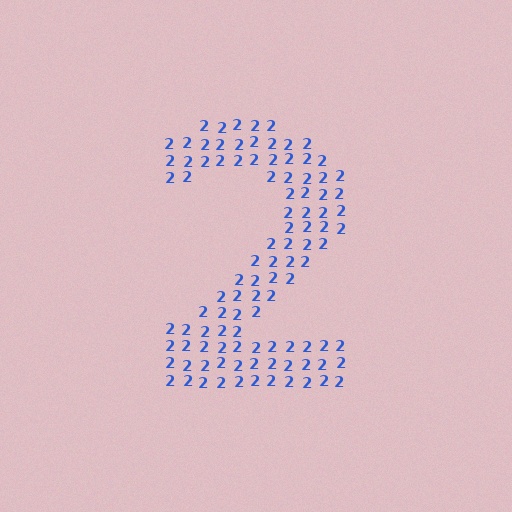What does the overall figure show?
The overall figure shows the digit 2.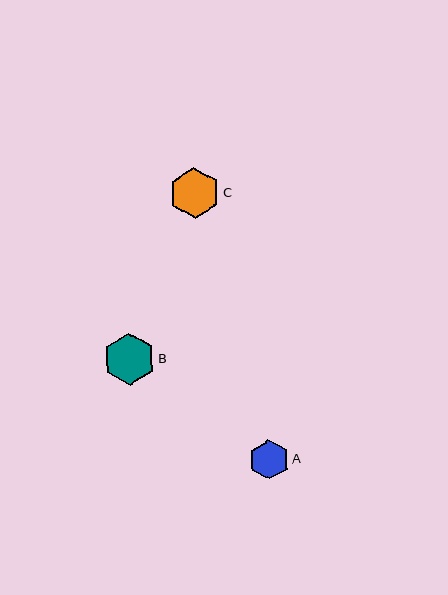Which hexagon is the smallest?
Hexagon A is the smallest with a size of approximately 40 pixels.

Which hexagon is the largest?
Hexagon B is the largest with a size of approximately 52 pixels.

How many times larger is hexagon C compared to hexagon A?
Hexagon C is approximately 1.3 times the size of hexagon A.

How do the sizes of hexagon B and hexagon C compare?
Hexagon B and hexagon C are approximately the same size.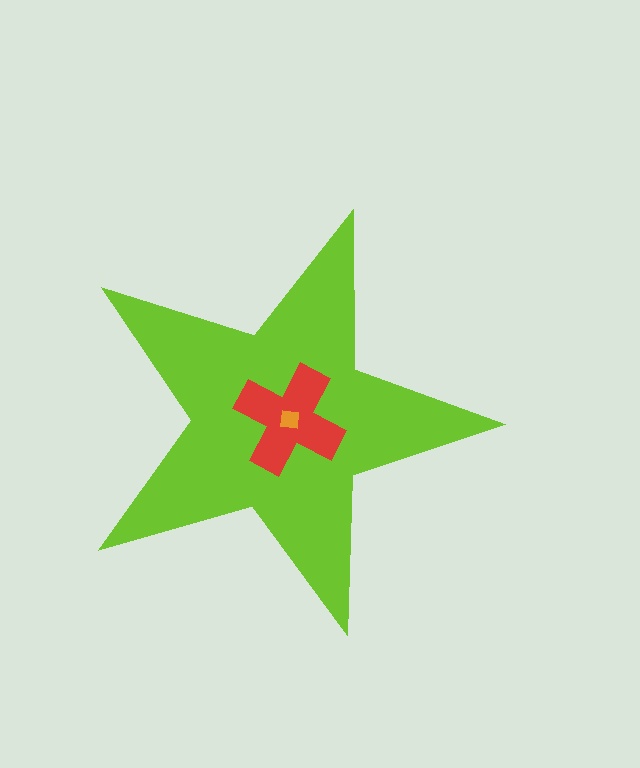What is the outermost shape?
The lime star.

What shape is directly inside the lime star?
The red cross.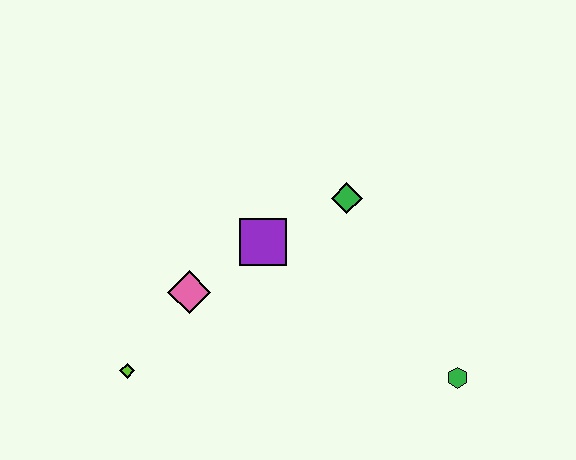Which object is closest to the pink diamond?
The purple square is closest to the pink diamond.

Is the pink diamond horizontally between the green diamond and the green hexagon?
No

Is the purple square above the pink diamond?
Yes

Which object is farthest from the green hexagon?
The lime diamond is farthest from the green hexagon.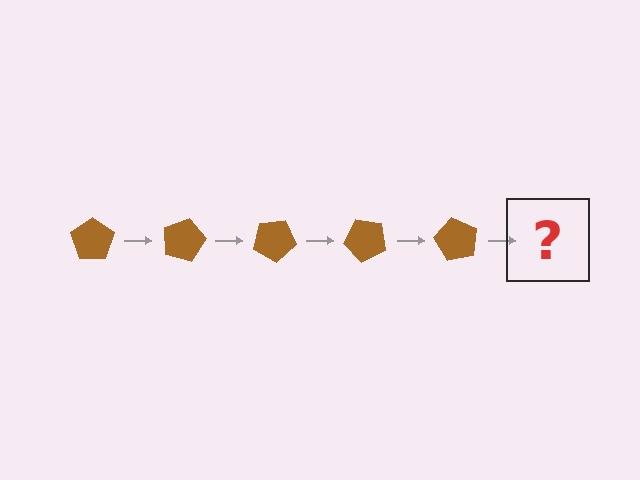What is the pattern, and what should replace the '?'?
The pattern is that the pentagon rotates 15 degrees each step. The '?' should be a brown pentagon rotated 75 degrees.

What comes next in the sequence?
The next element should be a brown pentagon rotated 75 degrees.